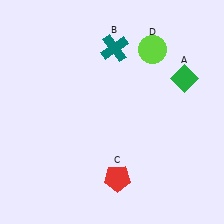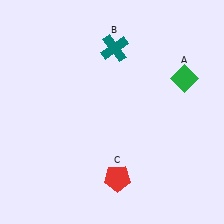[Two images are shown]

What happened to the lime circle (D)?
The lime circle (D) was removed in Image 2. It was in the top-right area of Image 1.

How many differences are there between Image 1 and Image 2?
There is 1 difference between the two images.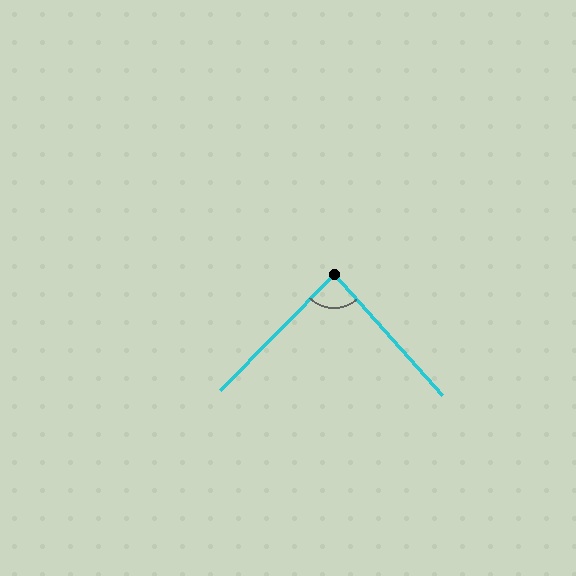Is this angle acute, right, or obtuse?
It is approximately a right angle.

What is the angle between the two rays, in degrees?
Approximately 86 degrees.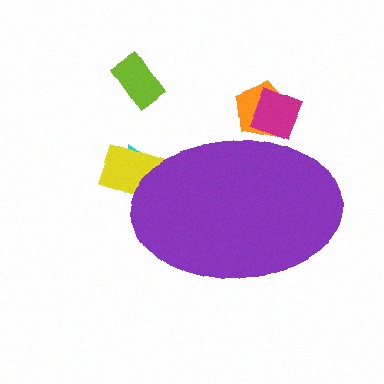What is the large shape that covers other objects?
A purple ellipse.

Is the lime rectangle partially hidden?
No, the lime rectangle is fully visible.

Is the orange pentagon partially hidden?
Yes, the orange pentagon is partially hidden behind the purple ellipse.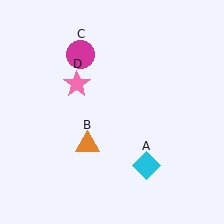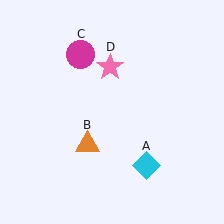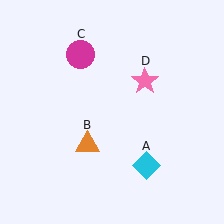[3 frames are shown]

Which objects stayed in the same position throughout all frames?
Cyan diamond (object A) and orange triangle (object B) and magenta circle (object C) remained stationary.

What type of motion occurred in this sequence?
The pink star (object D) rotated clockwise around the center of the scene.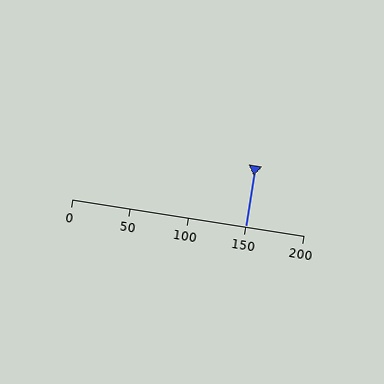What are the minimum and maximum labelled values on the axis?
The axis runs from 0 to 200.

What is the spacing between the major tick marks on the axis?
The major ticks are spaced 50 apart.